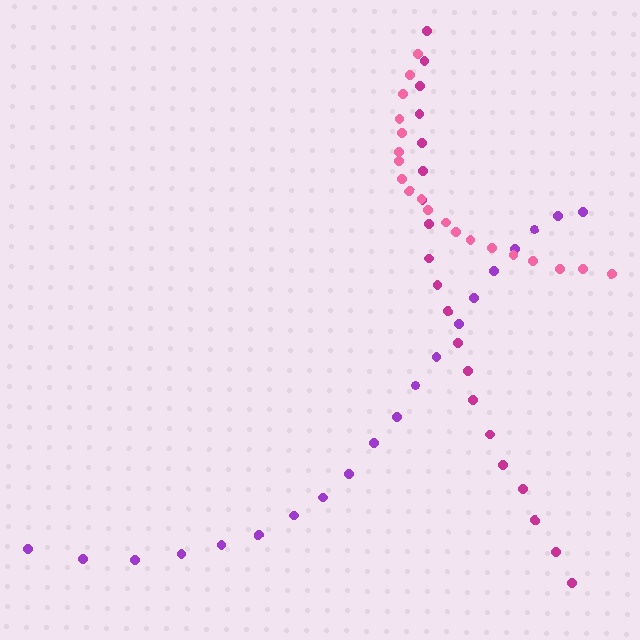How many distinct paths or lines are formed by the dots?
There are 3 distinct paths.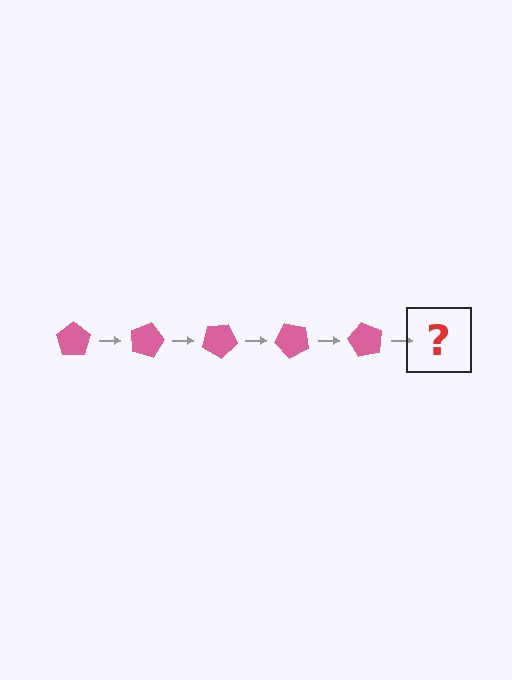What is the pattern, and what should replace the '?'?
The pattern is that the pentagon rotates 15 degrees each step. The '?' should be a pink pentagon rotated 75 degrees.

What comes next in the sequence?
The next element should be a pink pentagon rotated 75 degrees.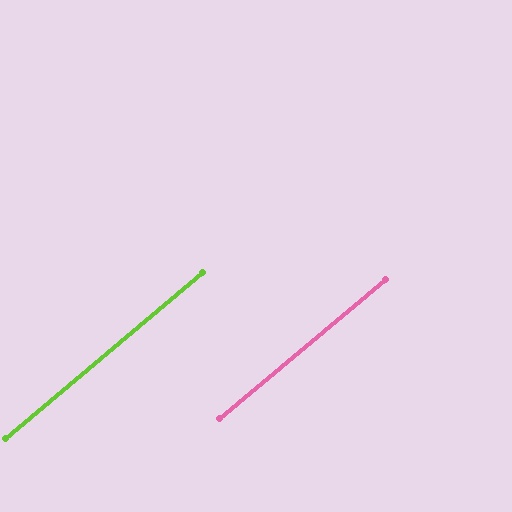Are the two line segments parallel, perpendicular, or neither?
Parallel — their directions differ by only 0.2°.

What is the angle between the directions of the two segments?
Approximately 0 degrees.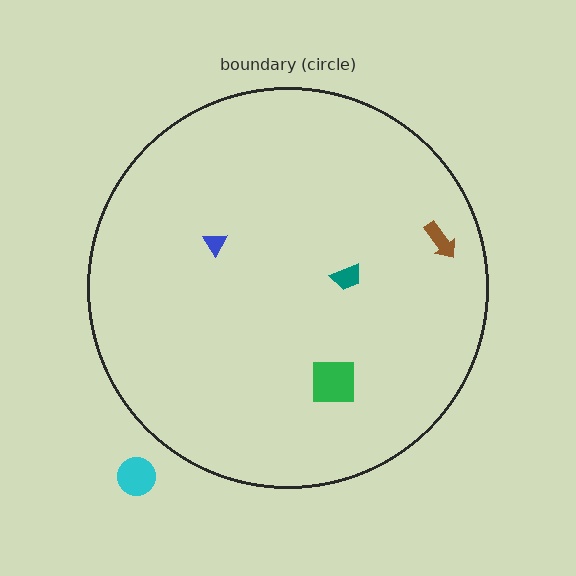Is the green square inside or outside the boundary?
Inside.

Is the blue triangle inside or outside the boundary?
Inside.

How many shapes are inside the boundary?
4 inside, 1 outside.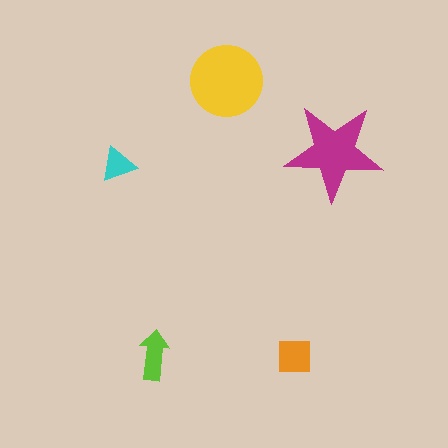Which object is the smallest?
The cyan triangle.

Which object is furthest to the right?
The magenta star is rightmost.